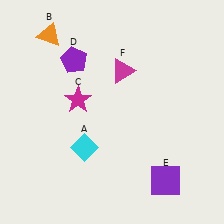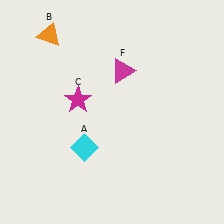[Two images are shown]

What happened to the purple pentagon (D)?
The purple pentagon (D) was removed in Image 2. It was in the top-left area of Image 1.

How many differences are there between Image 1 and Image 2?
There are 2 differences between the two images.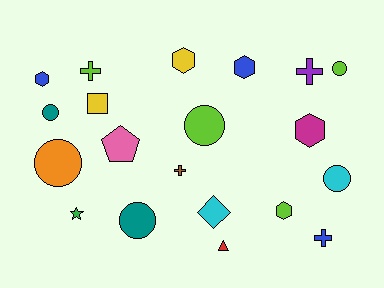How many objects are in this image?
There are 20 objects.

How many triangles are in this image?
There is 1 triangle.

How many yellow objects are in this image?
There are 2 yellow objects.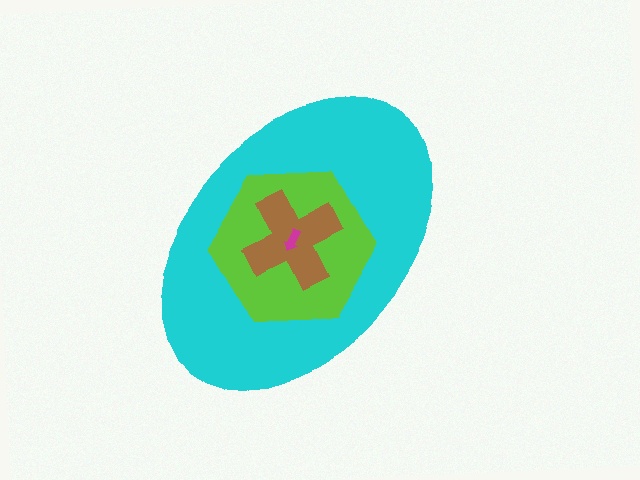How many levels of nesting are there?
4.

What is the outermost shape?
The cyan ellipse.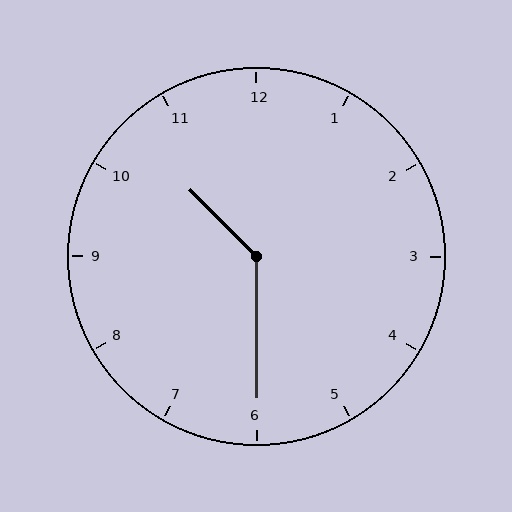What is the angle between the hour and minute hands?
Approximately 135 degrees.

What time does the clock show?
10:30.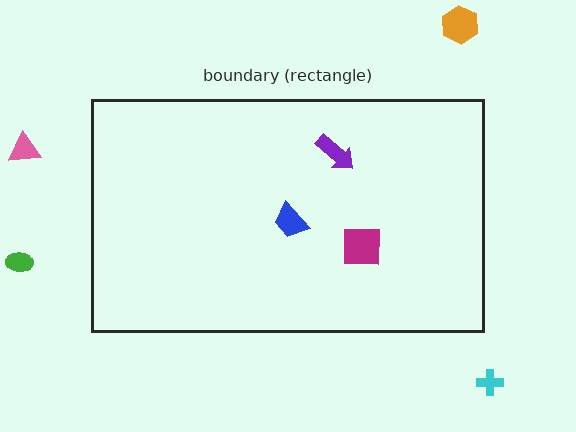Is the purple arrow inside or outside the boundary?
Inside.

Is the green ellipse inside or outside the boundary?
Outside.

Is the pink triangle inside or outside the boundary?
Outside.